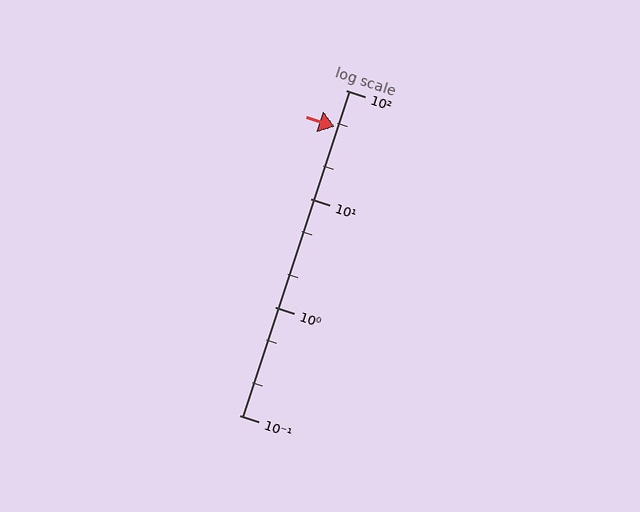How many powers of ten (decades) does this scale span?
The scale spans 3 decades, from 0.1 to 100.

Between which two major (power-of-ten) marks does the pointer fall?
The pointer is between 10 and 100.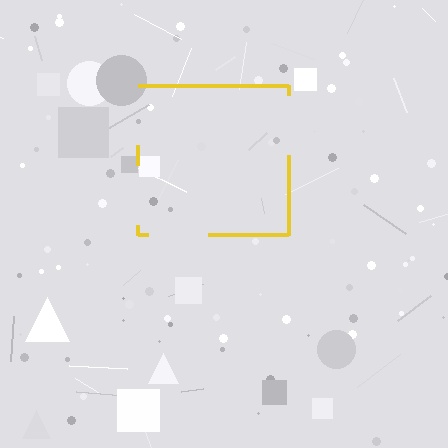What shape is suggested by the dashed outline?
The dashed outline suggests a square.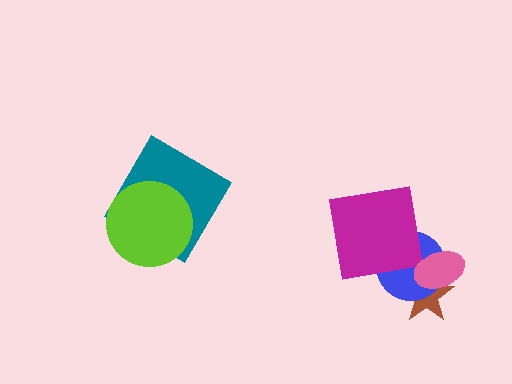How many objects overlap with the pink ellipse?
2 objects overlap with the pink ellipse.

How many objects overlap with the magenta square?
1 object overlaps with the magenta square.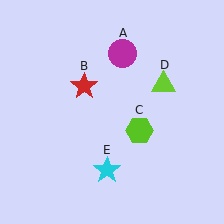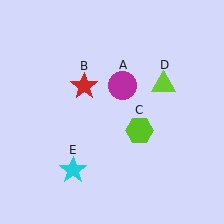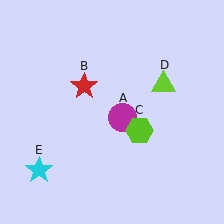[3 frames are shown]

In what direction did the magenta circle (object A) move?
The magenta circle (object A) moved down.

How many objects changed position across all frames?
2 objects changed position: magenta circle (object A), cyan star (object E).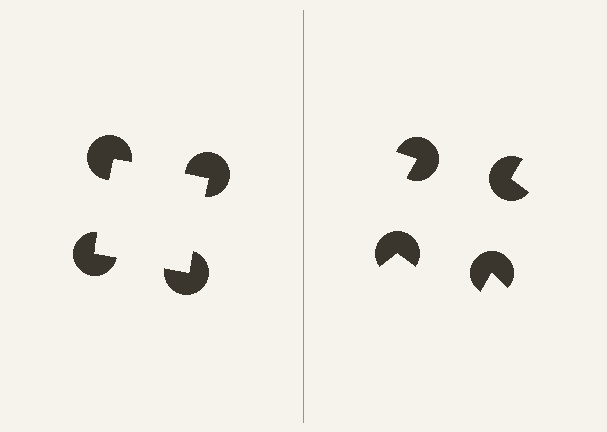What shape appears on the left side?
An illusory square.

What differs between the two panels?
The pac-man discs are positioned identically on both sides; only the wedge orientations differ. On the left they align to a square; on the right they are misaligned.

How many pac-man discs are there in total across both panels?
8 — 4 on each side.